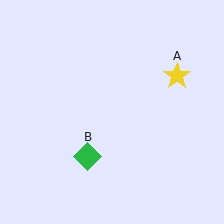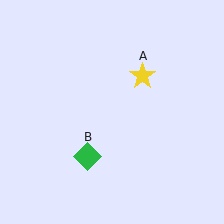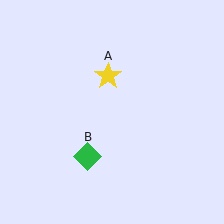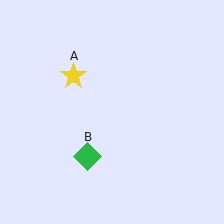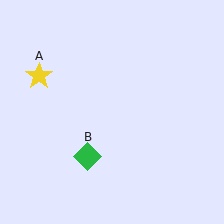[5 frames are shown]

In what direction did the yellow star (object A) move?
The yellow star (object A) moved left.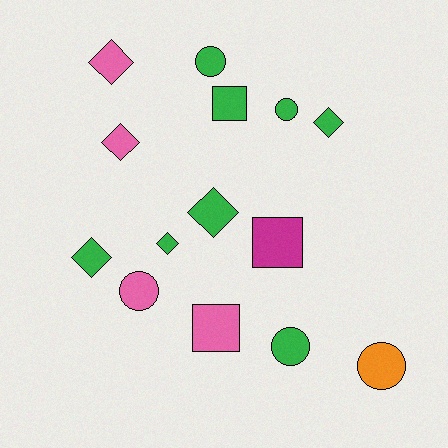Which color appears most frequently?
Green, with 8 objects.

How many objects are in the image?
There are 14 objects.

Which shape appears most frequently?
Diamond, with 6 objects.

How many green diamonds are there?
There are 4 green diamonds.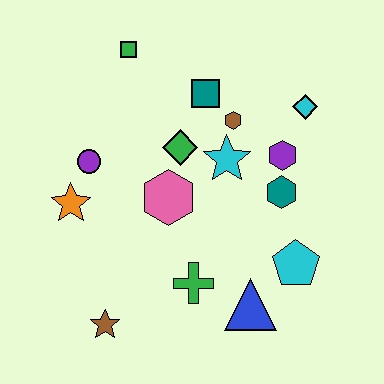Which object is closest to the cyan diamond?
The purple hexagon is closest to the cyan diamond.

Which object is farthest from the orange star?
The cyan diamond is farthest from the orange star.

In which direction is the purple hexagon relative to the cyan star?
The purple hexagon is to the right of the cyan star.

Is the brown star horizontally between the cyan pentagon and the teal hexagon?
No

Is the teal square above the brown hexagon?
Yes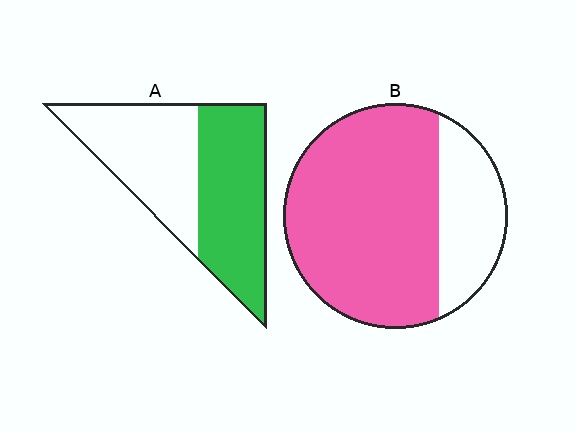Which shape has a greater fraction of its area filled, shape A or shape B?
Shape B.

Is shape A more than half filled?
Roughly half.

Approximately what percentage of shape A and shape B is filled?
A is approximately 50% and B is approximately 75%.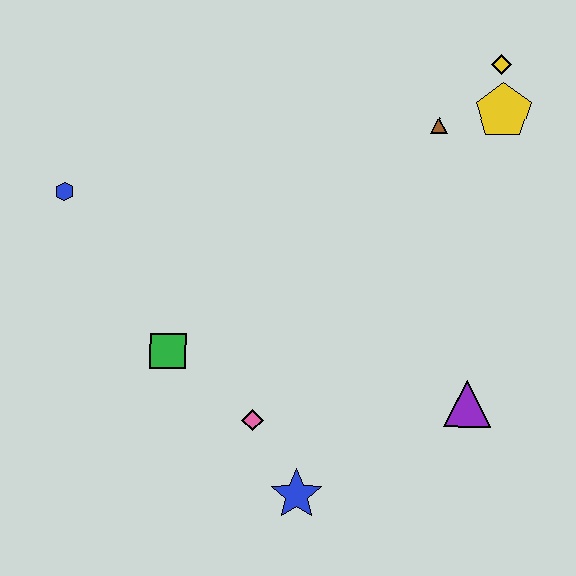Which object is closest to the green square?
The pink diamond is closest to the green square.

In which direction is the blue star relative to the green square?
The blue star is below the green square.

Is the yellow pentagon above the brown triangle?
Yes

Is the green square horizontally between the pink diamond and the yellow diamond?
No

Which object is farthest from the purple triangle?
The blue hexagon is farthest from the purple triangle.